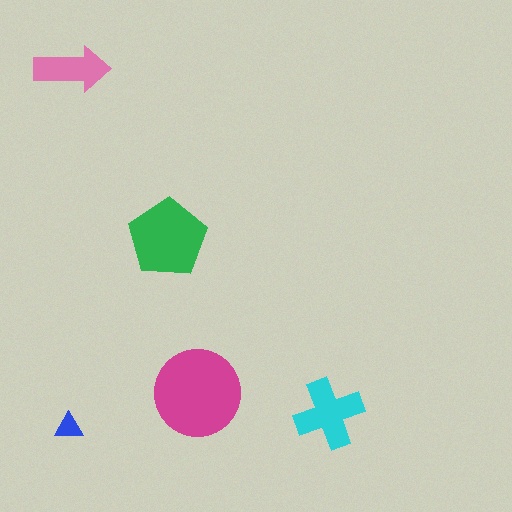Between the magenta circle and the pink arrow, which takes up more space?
The magenta circle.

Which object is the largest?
The magenta circle.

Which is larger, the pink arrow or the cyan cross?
The cyan cross.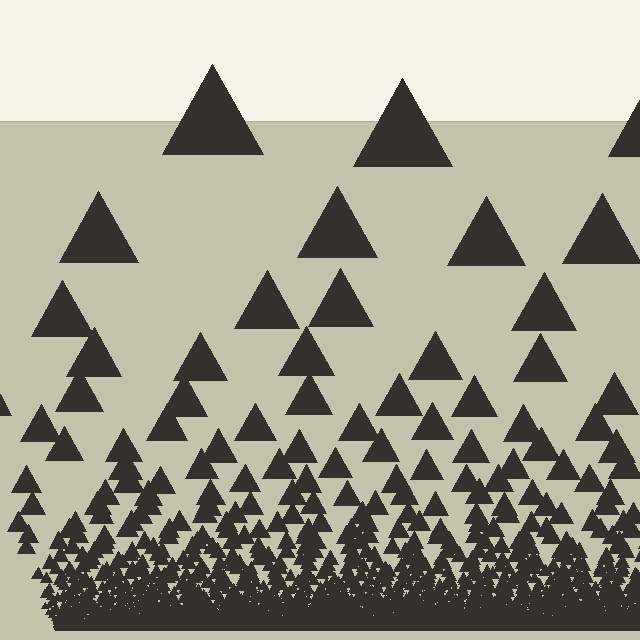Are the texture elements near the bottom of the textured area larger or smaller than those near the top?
Smaller. The gradient is inverted — elements near the bottom are smaller and denser.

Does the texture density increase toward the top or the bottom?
Density increases toward the bottom.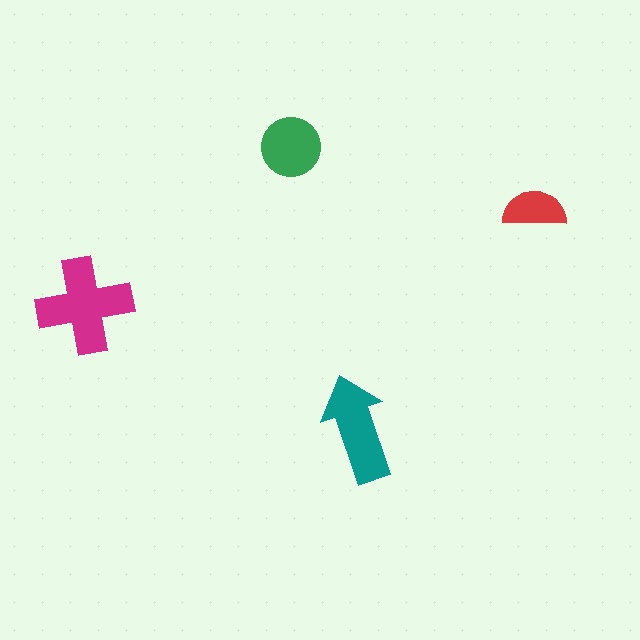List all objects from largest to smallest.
The magenta cross, the teal arrow, the green circle, the red semicircle.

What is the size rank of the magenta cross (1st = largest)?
1st.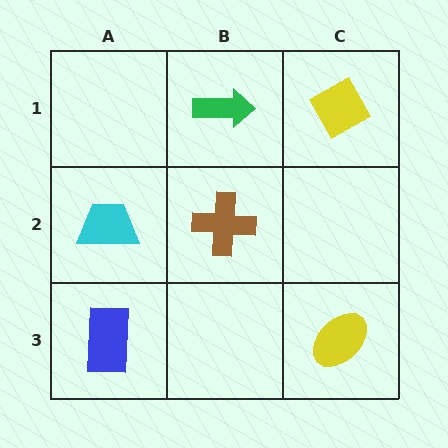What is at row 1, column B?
A green arrow.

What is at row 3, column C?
A yellow ellipse.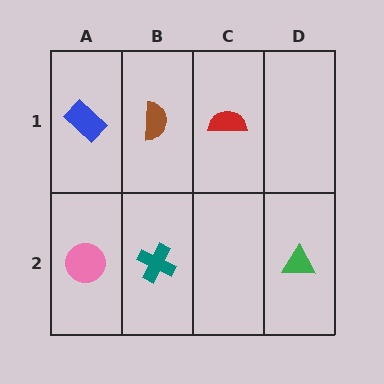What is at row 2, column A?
A pink circle.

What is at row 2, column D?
A green triangle.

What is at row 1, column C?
A red semicircle.